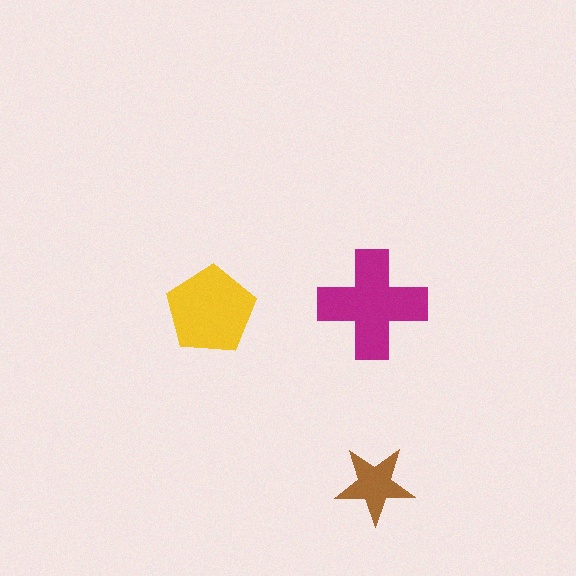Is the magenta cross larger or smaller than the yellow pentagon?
Larger.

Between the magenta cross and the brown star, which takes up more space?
The magenta cross.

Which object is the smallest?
The brown star.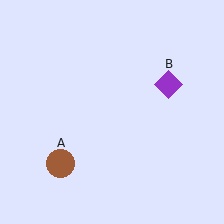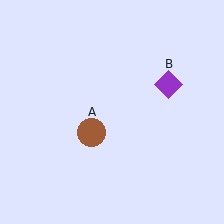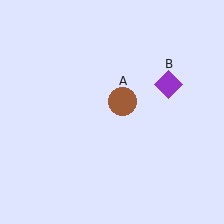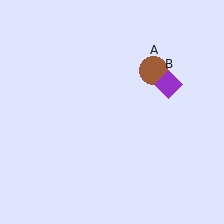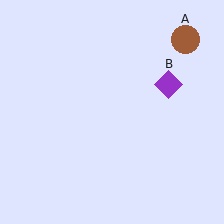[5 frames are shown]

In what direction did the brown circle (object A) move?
The brown circle (object A) moved up and to the right.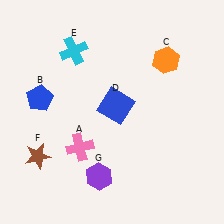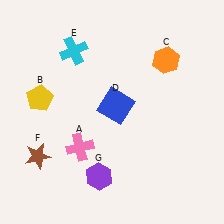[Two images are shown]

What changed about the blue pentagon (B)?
In Image 1, B is blue. In Image 2, it changed to yellow.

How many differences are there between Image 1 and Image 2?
There is 1 difference between the two images.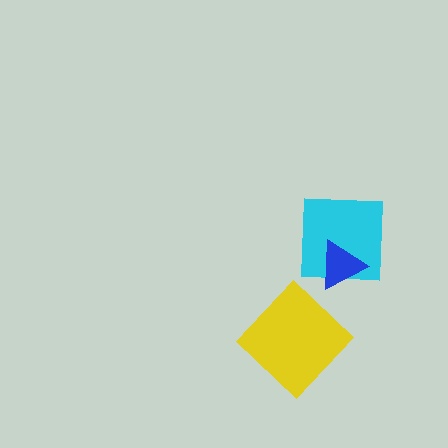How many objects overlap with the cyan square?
1 object overlaps with the cyan square.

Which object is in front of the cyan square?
The blue triangle is in front of the cyan square.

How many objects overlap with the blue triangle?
1 object overlaps with the blue triangle.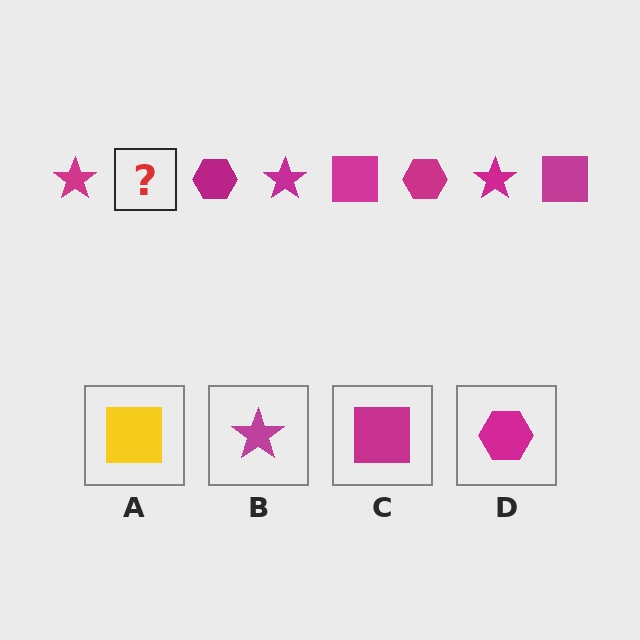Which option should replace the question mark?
Option C.